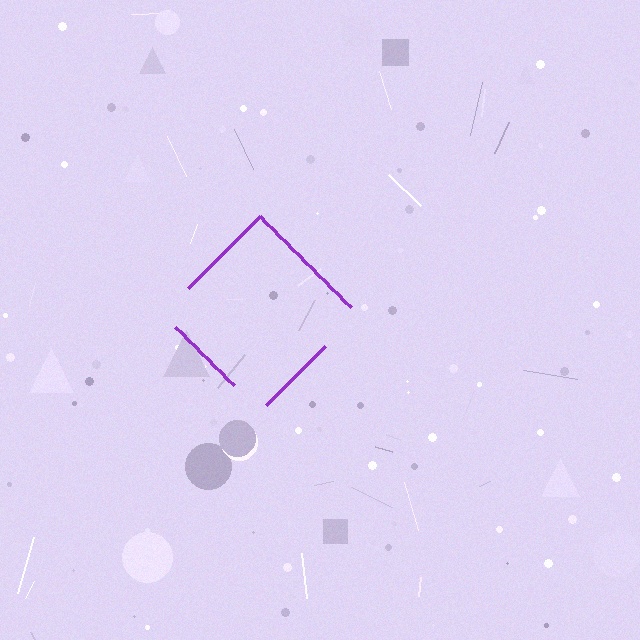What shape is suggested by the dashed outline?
The dashed outline suggests a diamond.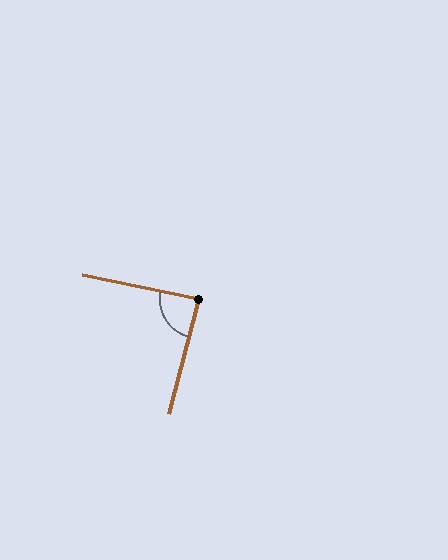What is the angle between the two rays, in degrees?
Approximately 87 degrees.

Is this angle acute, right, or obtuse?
It is approximately a right angle.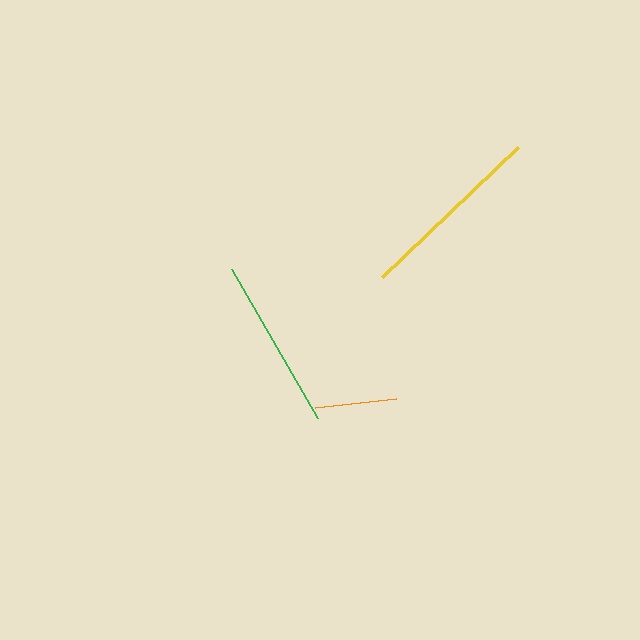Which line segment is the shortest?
The orange line is the shortest at approximately 82 pixels.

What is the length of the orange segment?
The orange segment is approximately 82 pixels long.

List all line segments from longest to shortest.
From longest to shortest: yellow, green, orange.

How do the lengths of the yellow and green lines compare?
The yellow and green lines are approximately the same length.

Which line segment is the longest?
The yellow line is the longest at approximately 189 pixels.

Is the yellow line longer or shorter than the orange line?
The yellow line is longer than the orange line.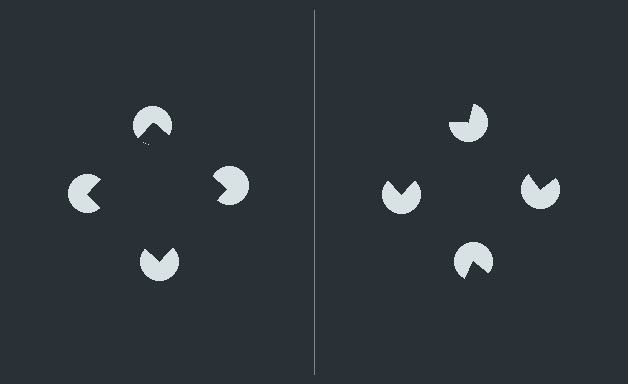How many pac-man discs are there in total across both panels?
8 — 4 on each side.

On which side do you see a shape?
An illusory square appears on the left side. On the right side the wedge cuts are rotated, so no coherent shape forms.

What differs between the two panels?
The pac-man discs are positioned identically on both sides; only the wedge orientations differ. On the left they align to a square; on the right they are misaligned.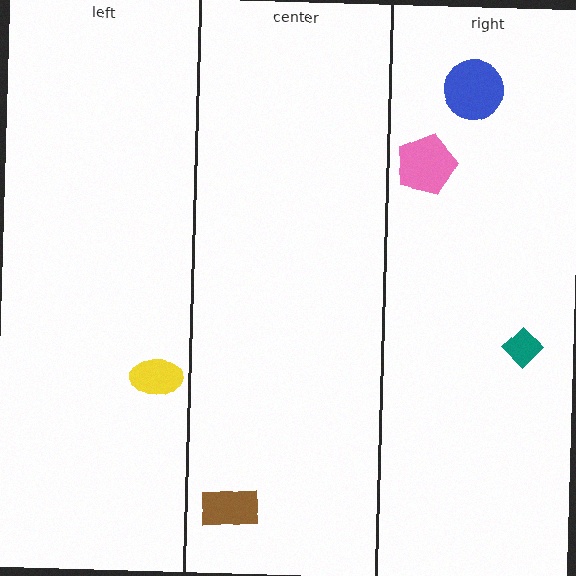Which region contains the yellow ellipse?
The left region.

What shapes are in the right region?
The pink pentagon, the teal diamond, the blue circle.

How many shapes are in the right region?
3.